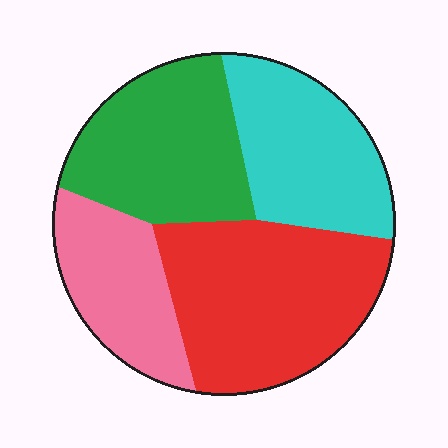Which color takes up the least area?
Pink, at roughly 20%.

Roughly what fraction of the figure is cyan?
Cyan covers 23% of the figure.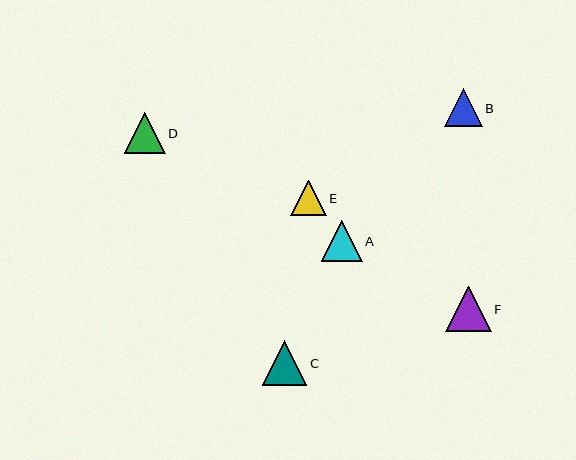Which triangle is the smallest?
Triangle E is the smallest with a size of approximately 36 pixels.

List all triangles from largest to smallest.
From largest to smallest: F, C, A, D, B, E.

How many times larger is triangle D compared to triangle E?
Triangle D is approximately 1.1 times the size of triangle E.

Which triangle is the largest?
Triangle F is the largest with a size of approximately 46 pixels.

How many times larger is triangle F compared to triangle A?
Triangle F is approximately 1.1 times the size of triangle A.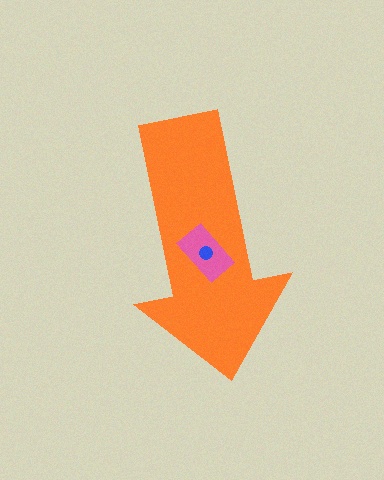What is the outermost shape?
The orange arrow.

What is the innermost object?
The blue circle.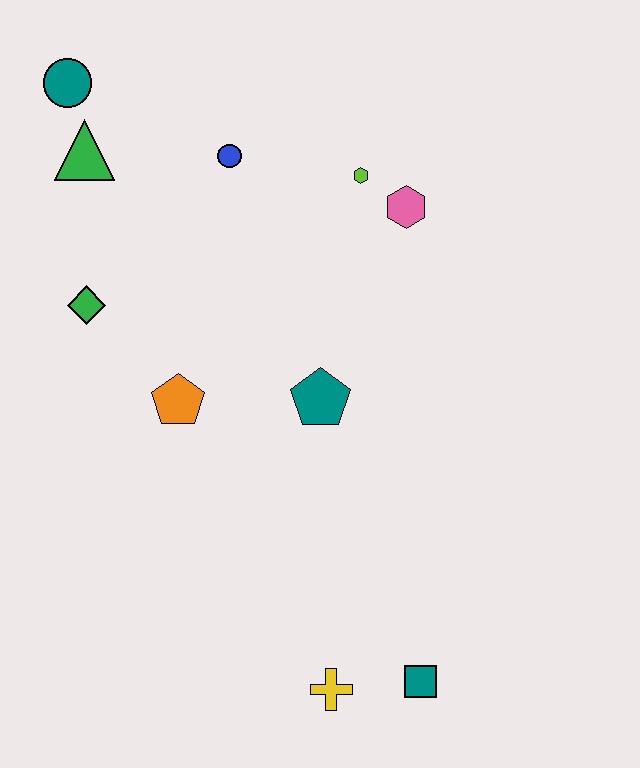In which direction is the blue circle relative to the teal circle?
The blue circle is to the right of the teal circle.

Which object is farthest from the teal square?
The teal circle is farthest from the teal square.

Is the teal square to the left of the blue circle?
No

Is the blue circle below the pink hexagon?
No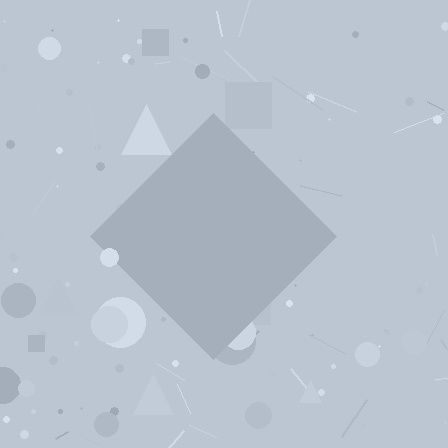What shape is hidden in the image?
A diamond is hidden in the image.